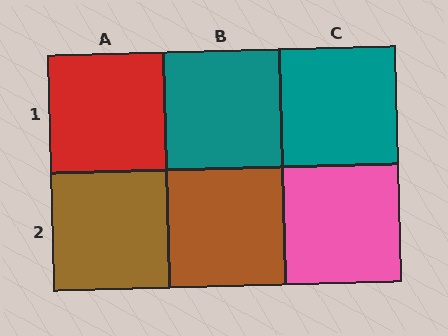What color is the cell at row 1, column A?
Red.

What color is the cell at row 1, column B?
Teal.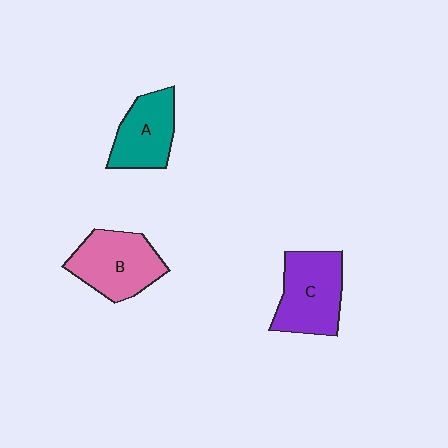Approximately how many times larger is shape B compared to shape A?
Approximately 1.2 times.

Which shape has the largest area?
Shape C (purple).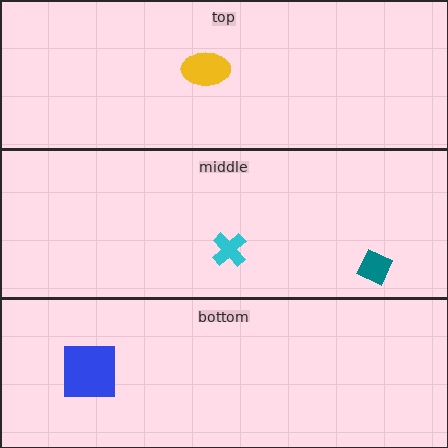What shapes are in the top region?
The yellow ellipse.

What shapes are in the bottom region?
The blue square.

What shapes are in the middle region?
The teal diamond, the cyan cross.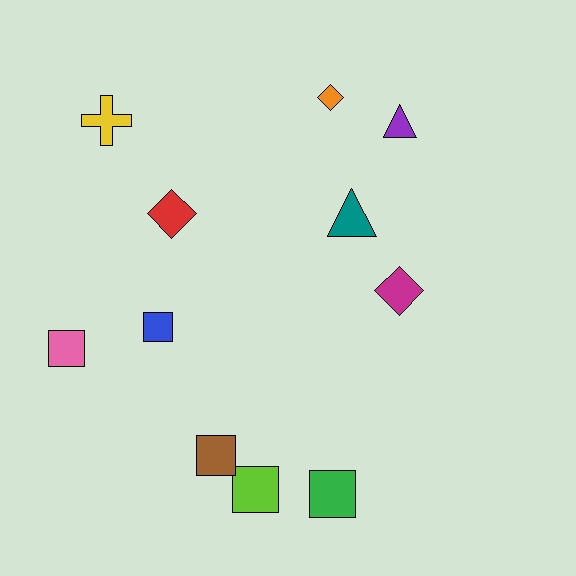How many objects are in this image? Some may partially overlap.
There are 11 objects.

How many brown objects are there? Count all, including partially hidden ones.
There is 1 brown object.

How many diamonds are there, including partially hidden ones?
There are 3 diamonds.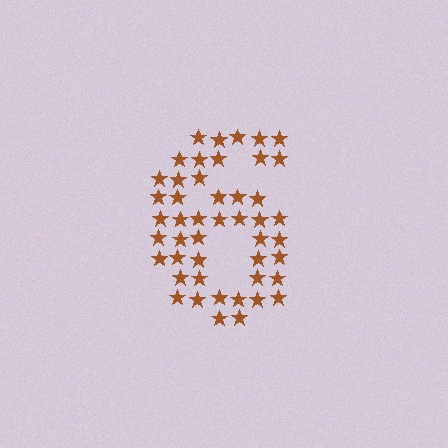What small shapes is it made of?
It is made of small stars.